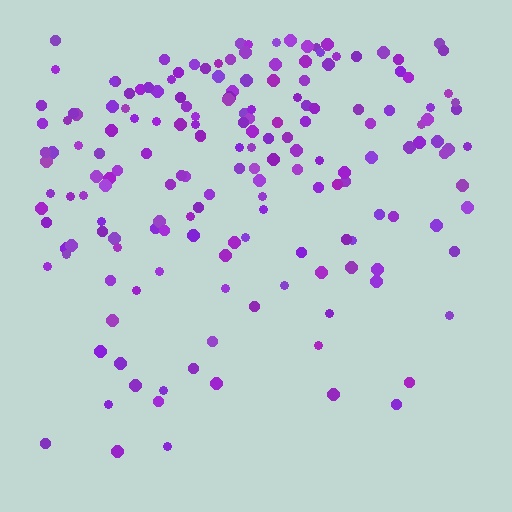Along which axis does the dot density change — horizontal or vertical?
Vertical.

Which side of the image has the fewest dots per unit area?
The bottom.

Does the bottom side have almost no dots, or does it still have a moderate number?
Still a moderate number, just noticeably fewer than the top.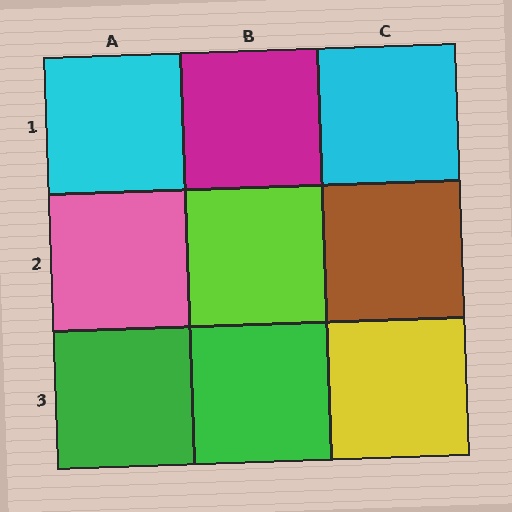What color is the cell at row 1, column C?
Cyan.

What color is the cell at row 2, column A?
Pink.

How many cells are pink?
1 cell is pink.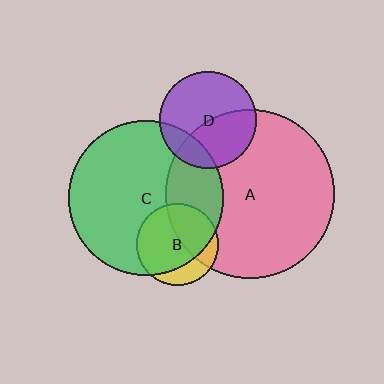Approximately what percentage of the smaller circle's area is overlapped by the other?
Approximately 40%.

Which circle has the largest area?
Circle A (pink).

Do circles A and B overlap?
Yes.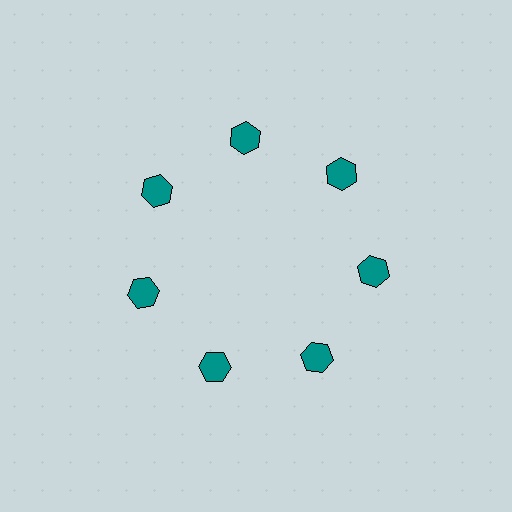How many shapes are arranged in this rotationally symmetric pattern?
There are 7 shapes, arranged in 7 groups of 1.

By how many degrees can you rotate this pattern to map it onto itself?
The pattern maps onto itself every 51 degrees of rotation.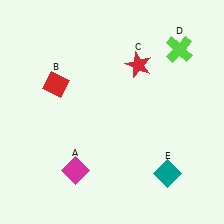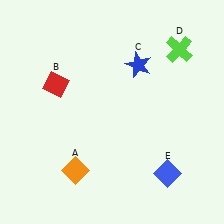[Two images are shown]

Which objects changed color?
A changed from magenta to orange. C changed from red to blue. E changed from teal to blue.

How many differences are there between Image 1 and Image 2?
There are 3 differences between the two images.